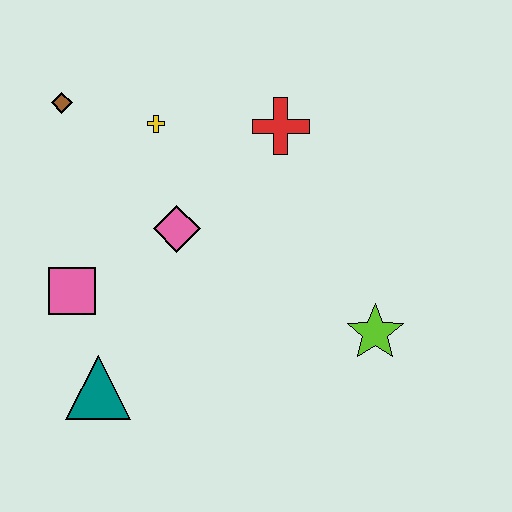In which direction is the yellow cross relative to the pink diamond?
The yellow cross is above the pink diamond.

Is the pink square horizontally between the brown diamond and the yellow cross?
Yes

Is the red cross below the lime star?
No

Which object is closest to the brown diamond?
The yellow cross is closest to the brown diamond.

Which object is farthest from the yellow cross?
The lime star is farthest from the yellow cross.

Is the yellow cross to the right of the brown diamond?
Yes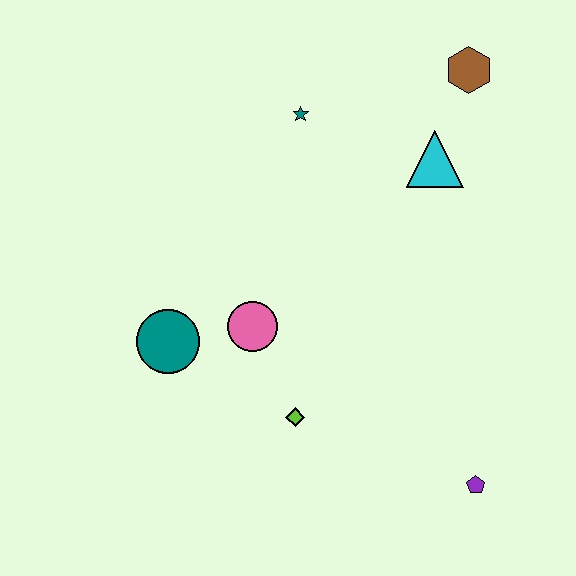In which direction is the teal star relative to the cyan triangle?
The teal star is to the left of the cyan triangle.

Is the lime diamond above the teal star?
No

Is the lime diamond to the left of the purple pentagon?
Yes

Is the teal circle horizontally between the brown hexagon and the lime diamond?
No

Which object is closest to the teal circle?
The pink circle is closest to the teal circle.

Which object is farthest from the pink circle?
The brown hexagon is farthest from the pink circle.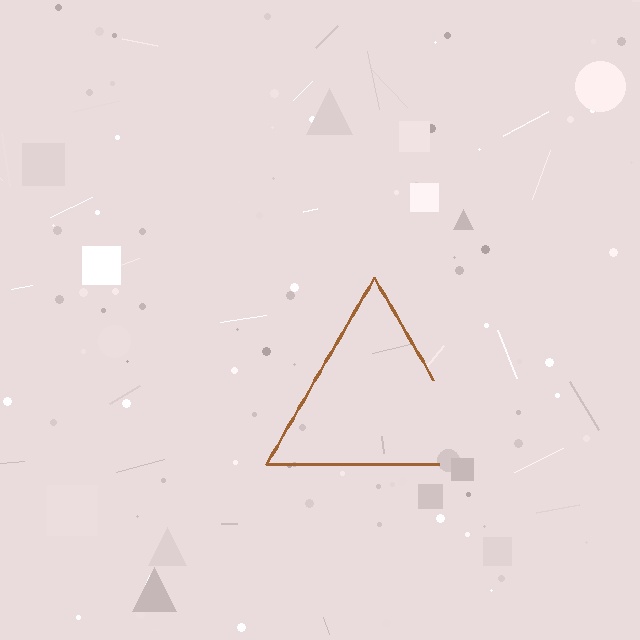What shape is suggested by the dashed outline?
The dashed outline suggests a triangle.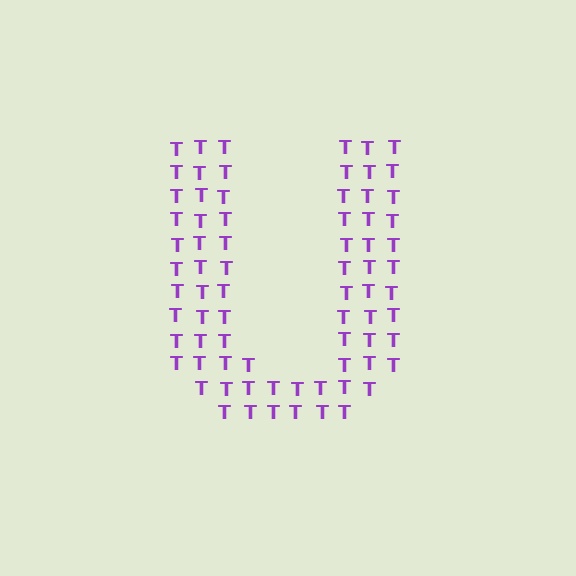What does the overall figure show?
The overall figure shows the letter U.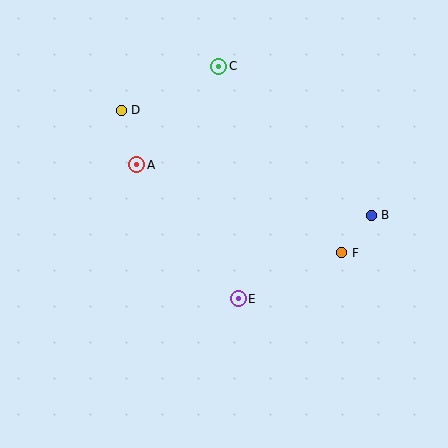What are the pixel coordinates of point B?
Point B is at (371, 215).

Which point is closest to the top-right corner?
Point B is closest to the top-right corner.